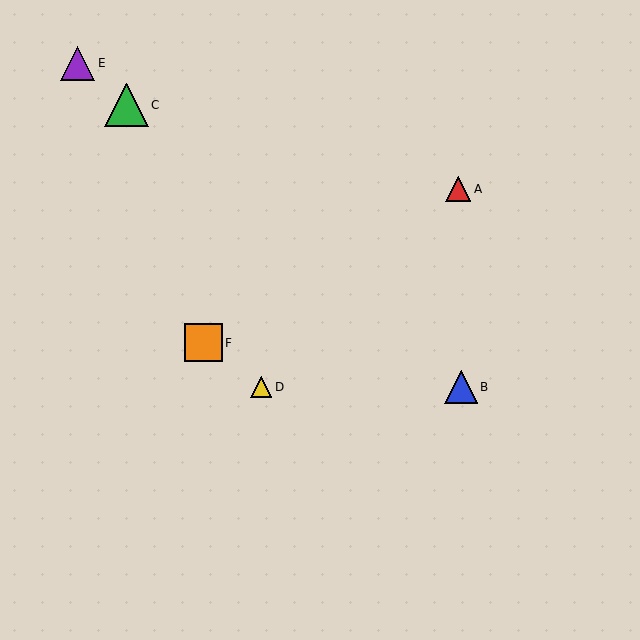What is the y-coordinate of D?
Object D is at y≈387.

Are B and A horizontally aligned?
No, B is at y≈387 and A is at y≈189.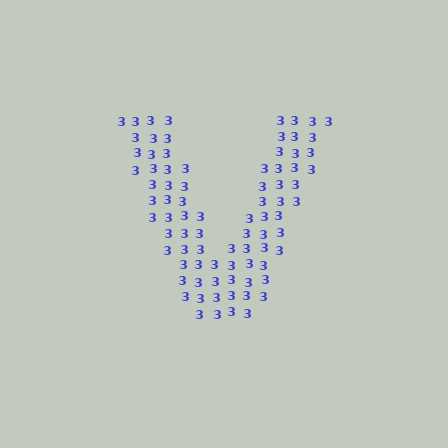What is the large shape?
The large shape is the letter V.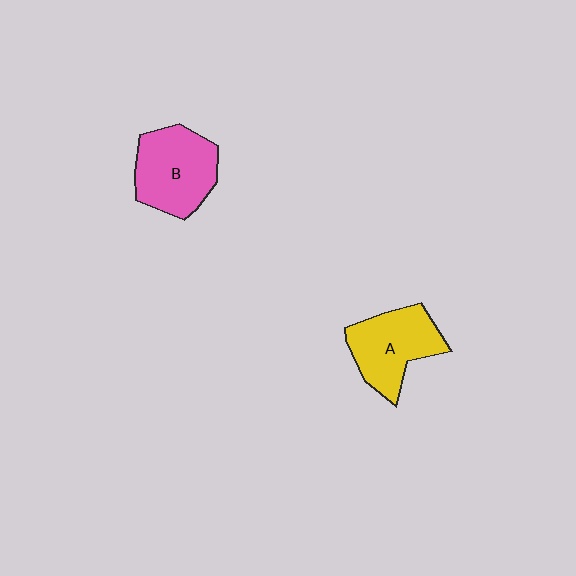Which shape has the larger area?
Shape B (pink).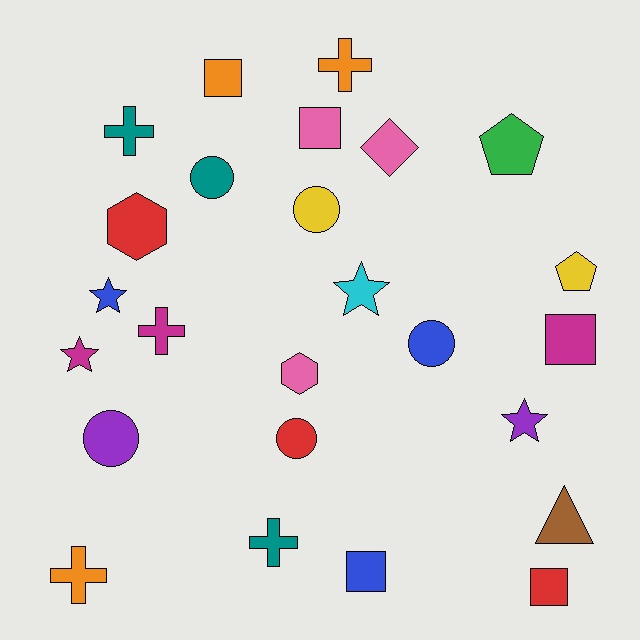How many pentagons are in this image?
There are 2 pentagons.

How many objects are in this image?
There are 25 objects.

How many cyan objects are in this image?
There is 1 cyan object.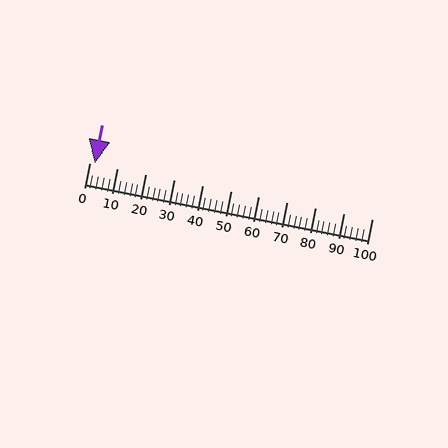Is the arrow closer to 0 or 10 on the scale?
The arrow is closer to 0.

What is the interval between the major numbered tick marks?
The major tick marks are spaced 10 units apart.